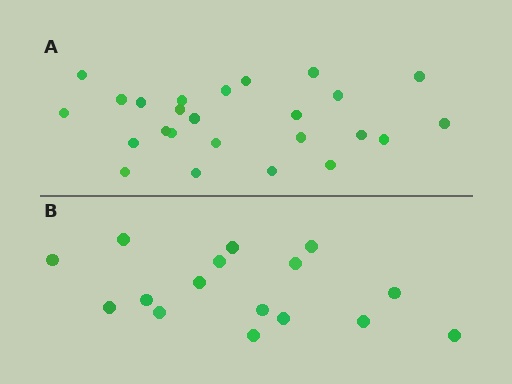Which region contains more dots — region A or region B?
Region A (the top region) has more dots.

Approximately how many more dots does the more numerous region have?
Region A has roughly 8 or so more dots than region B.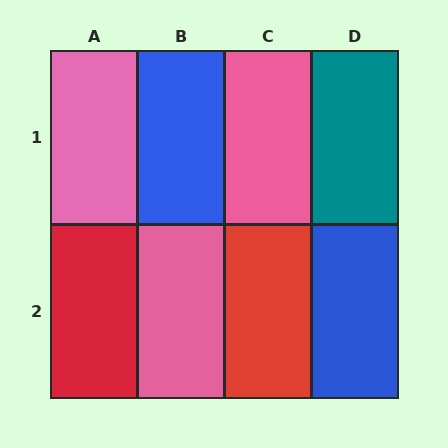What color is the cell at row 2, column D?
Blue.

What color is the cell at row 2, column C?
Red.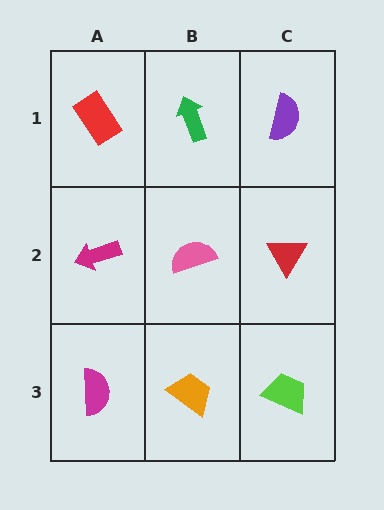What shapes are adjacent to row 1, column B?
A pink semicircle (row 2, column B), a red rectangle (row 1, column A), a purple semicircle (row 1, column C).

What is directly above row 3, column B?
A pink semicircle.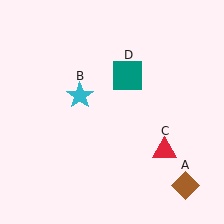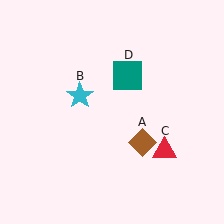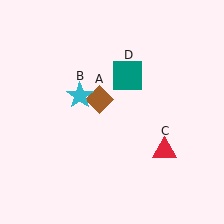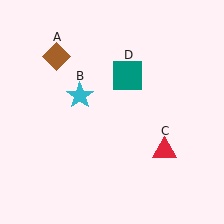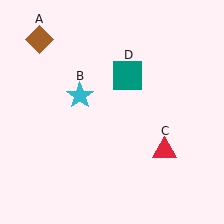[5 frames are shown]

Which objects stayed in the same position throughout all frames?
Cyan star (object B) and red triangle (object C) and teal square (object D) remained stationary.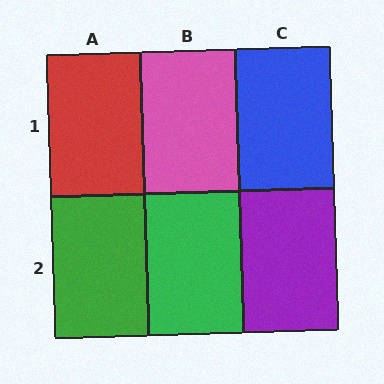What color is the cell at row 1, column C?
Blue.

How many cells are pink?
1 cell is pink.